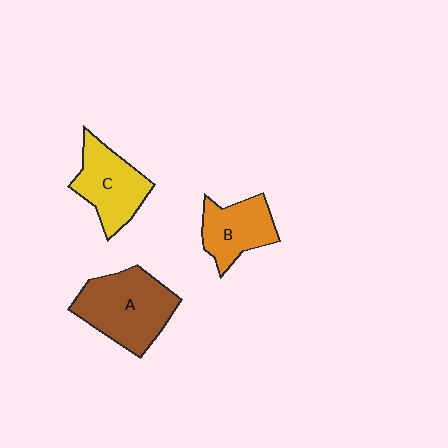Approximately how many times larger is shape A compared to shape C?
Approximately 1.3 times.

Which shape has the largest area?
Shape A (brown).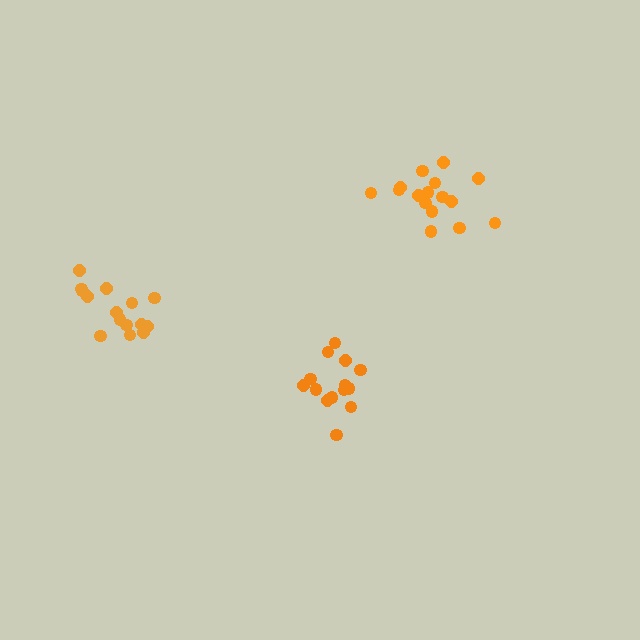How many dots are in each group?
Group 1: 15 dots, Group 2: 14 dots, Group 3: 16 dots (45 total).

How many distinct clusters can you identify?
There are 3 distinct clusters.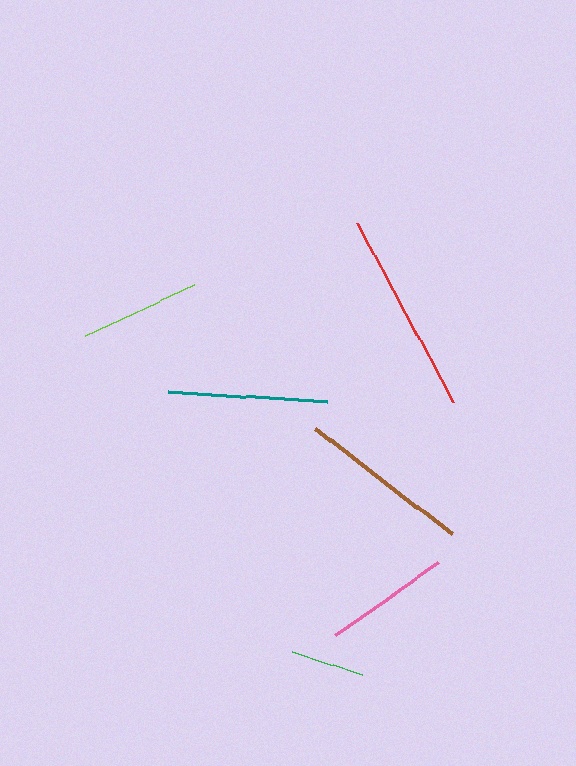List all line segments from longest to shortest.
From longest to shortest: red, brown, teal, pink, lime, green.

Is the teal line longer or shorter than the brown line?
The brown line is longer than the teal line.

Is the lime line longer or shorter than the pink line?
The pink line is longer than the lime line.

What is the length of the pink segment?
The pink segment is approximately 127 pixels long.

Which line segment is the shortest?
The green line is the shortest at approximately 74 pixels.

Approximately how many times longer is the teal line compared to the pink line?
The teal line is approximately 1.3 times the length of the pink line.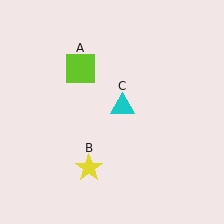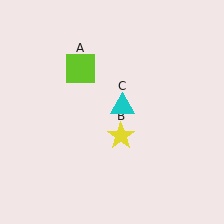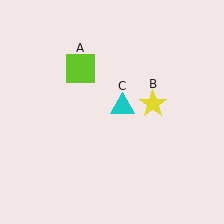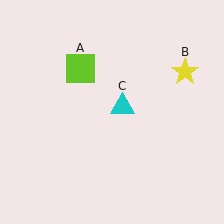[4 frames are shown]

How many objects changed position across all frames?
1 object changed position: yellow star (object B).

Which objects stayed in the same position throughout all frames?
Lime square (object A) and cyan triangle (object C) remained stationary.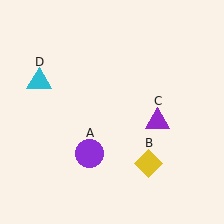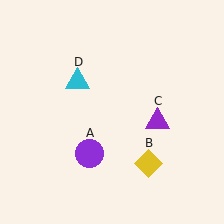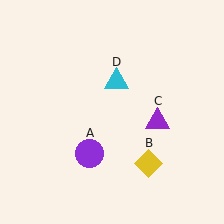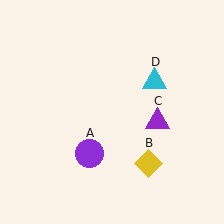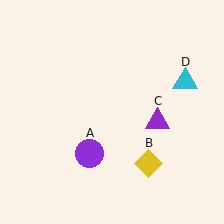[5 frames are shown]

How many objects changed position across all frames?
1 object changed position: cyan triangle (object D).